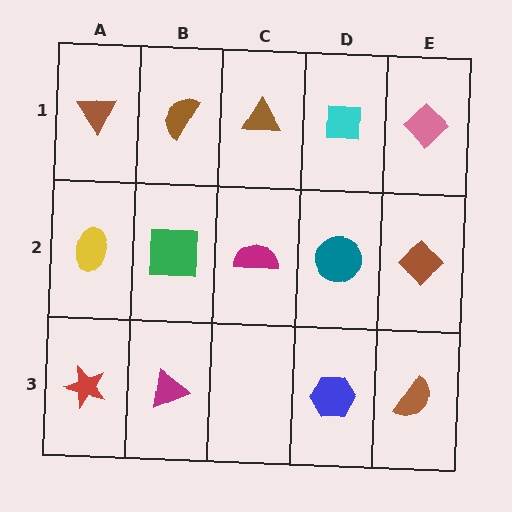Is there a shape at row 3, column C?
No, that cell is empty.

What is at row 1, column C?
A brown triangle.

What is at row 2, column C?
A magenta semicircle.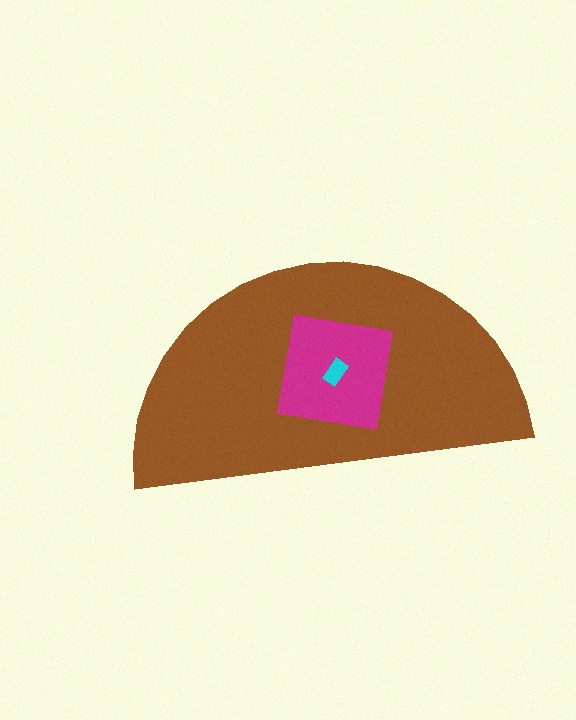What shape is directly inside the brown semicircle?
The magenta square.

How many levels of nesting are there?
3.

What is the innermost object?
The cyan rectangle.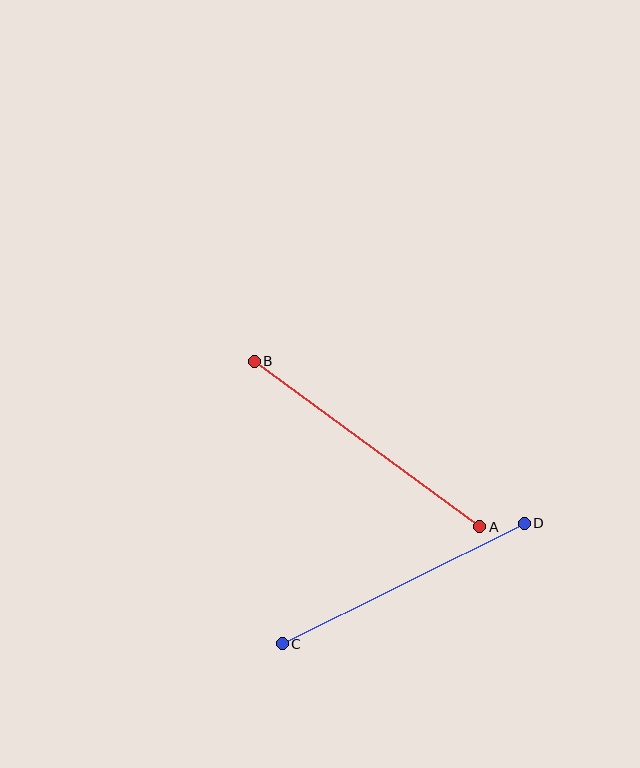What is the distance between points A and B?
The distance is approximately 280 pixels.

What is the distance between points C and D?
The distance is approximately 270 pixels.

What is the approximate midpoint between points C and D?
The midpoint is at approximately (403, 584) pixels.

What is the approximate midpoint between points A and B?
The midpoint is at approximately (367, 444) pixels.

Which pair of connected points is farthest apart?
Points A and B are farthest apart.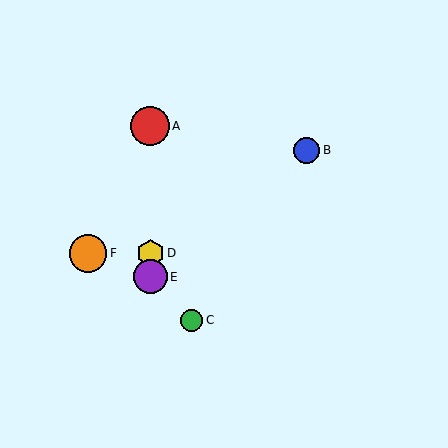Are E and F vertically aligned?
No, E is at x≈150 and F is at x≈88.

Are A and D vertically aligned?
Yes, both are at x≈150.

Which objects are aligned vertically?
Objects A, D, E are aligned vertically.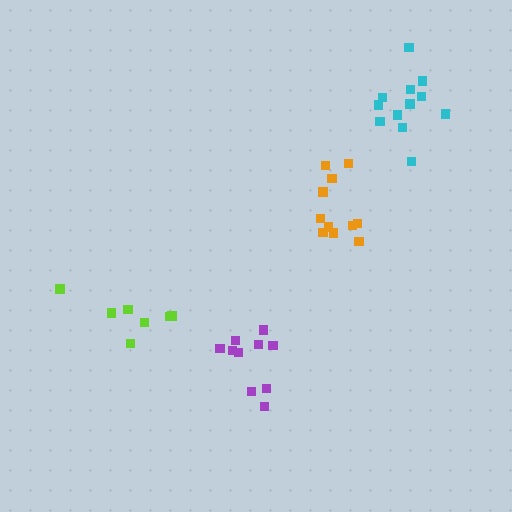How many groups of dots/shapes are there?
There are 4 groups.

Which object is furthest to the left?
The lime cluster is leftmost.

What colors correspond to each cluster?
The clusters are colored: orange, cyan, purple, lime.